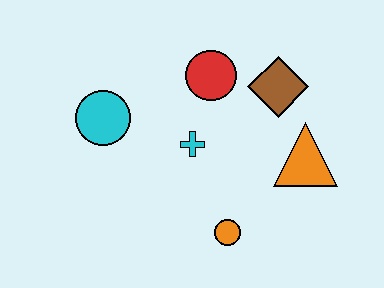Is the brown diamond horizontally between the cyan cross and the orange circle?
No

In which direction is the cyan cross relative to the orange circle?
The cyan cross is above the orange circle.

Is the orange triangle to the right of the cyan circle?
Yes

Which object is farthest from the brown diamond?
The cyan circle is farthest from the brown diamond.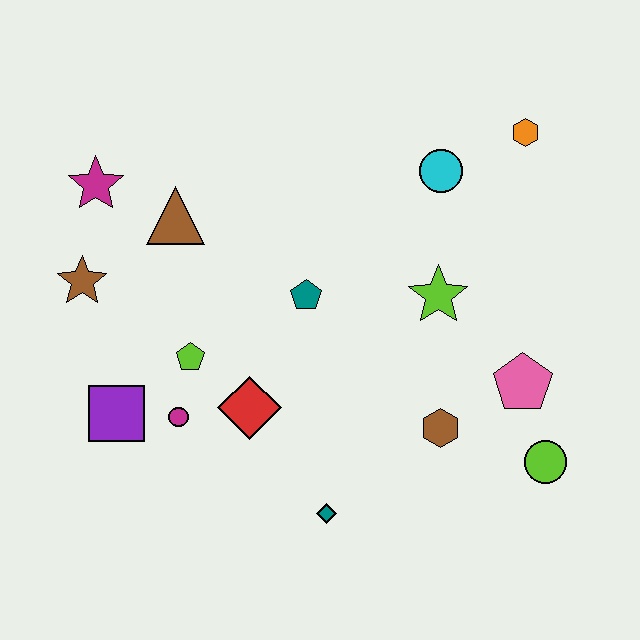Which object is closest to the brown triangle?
The magenta star is closest to the brown triangle.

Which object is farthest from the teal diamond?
The orange hexagon is farthest from the teal diamond.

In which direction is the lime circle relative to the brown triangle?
The lime circle is to the right of the brown triangle.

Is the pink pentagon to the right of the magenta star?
Yes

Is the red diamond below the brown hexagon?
No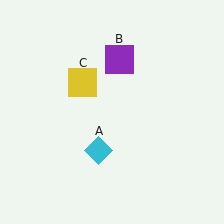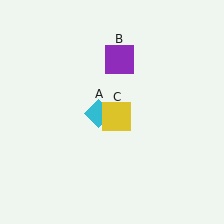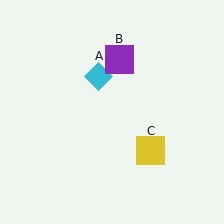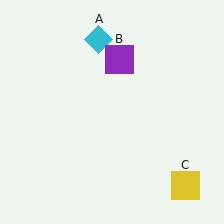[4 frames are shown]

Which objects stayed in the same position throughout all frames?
Purple square (object B) remained stationary.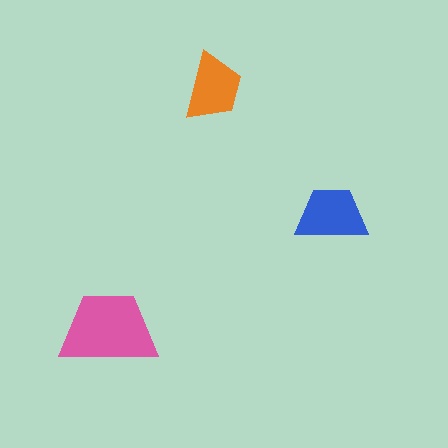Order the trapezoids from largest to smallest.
the pink one, the blue one, the orange one.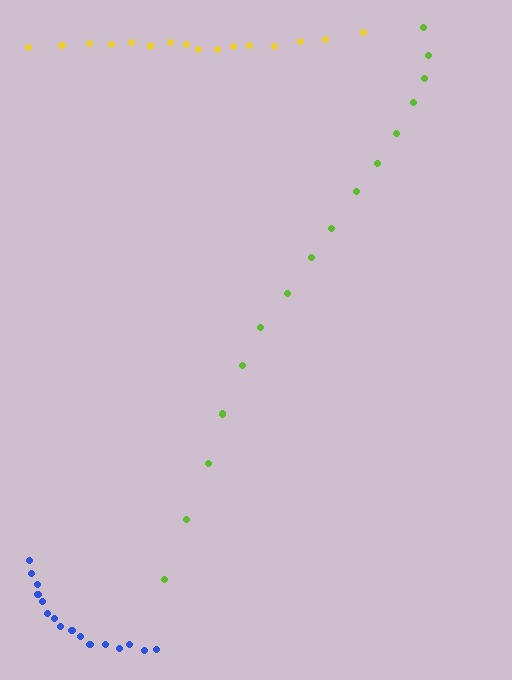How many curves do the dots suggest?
There are 3 distinct paths.